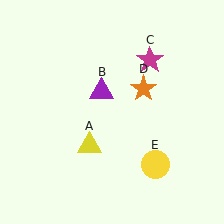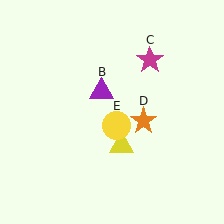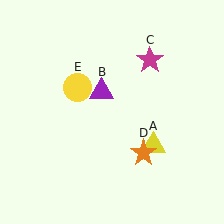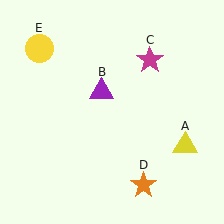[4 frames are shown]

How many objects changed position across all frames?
3 objects changed position: yellow triangle (object A), orange star (object D), yellow circle (object E).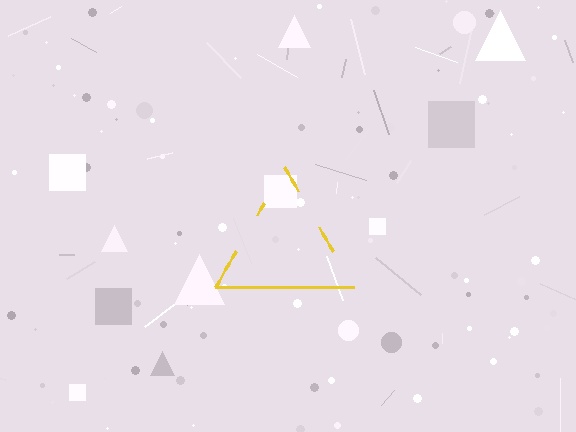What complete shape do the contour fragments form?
The contour fragments form a triangle.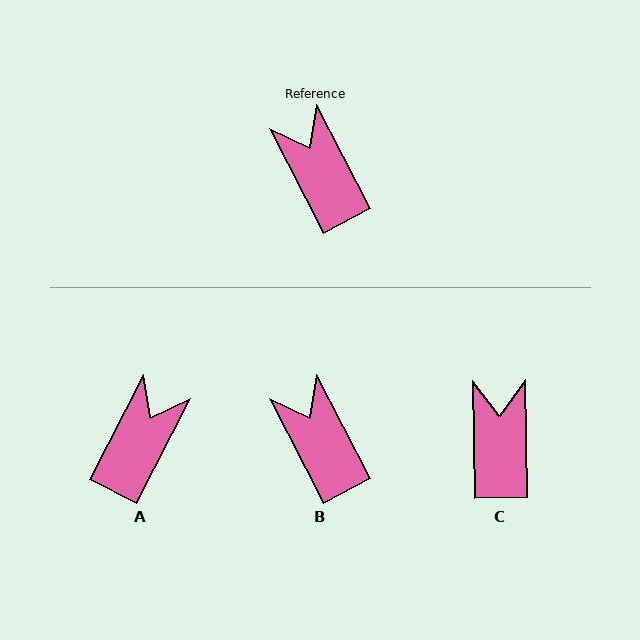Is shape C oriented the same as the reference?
No, it is off by about 26 degrees.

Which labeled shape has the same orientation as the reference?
B.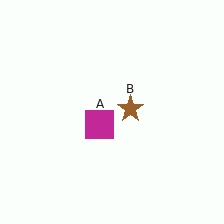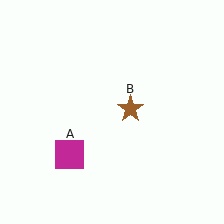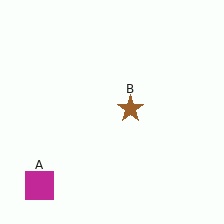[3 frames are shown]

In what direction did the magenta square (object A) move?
The magenta square (object A) moved down and to the left.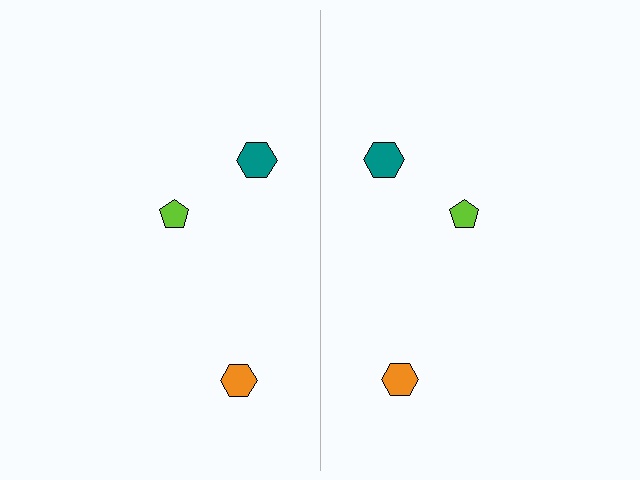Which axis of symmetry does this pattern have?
The pattern has a vertical axis of symmetry running through the center of the image.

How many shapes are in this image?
There are 6 shapes in this image.